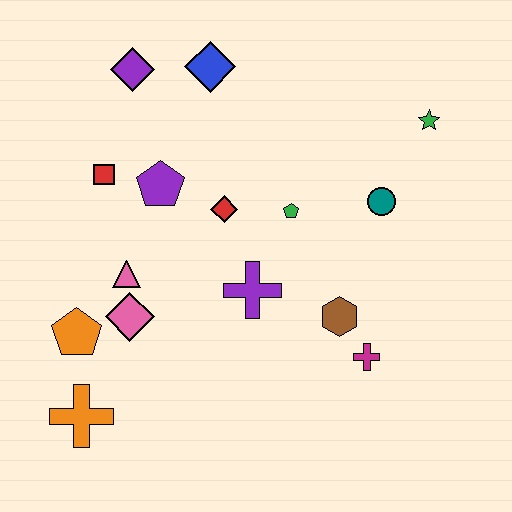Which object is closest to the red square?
The purple pentagon is closest to the red square.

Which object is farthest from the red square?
The green star is farthest from the red square.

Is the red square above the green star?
No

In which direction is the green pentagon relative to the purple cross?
The green pentagon is above the purple cross.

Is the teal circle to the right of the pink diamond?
Yes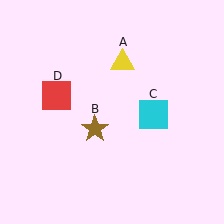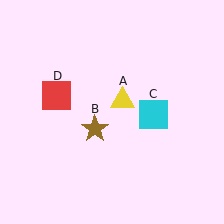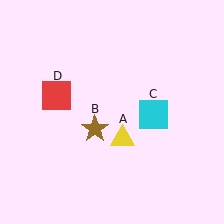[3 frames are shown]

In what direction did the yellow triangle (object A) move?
The yellow triangle (object A) moved down.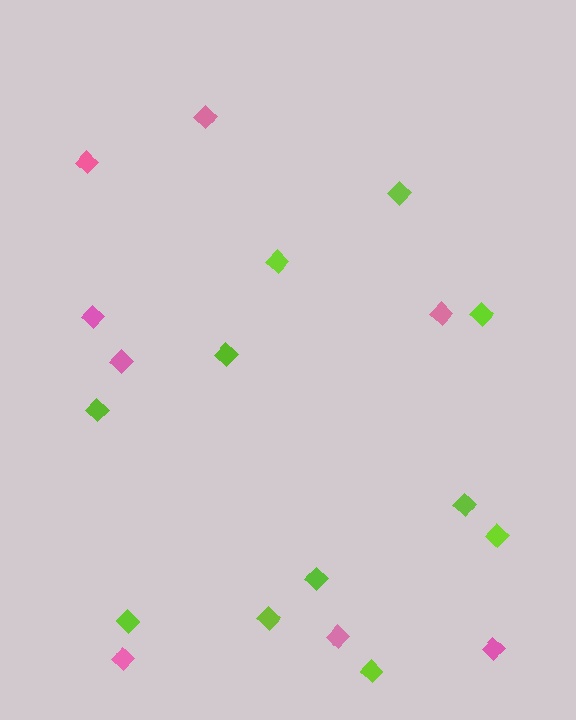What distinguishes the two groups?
There are 2 groups: one group of lime diamonds (11) and one group of pink diamonds (8).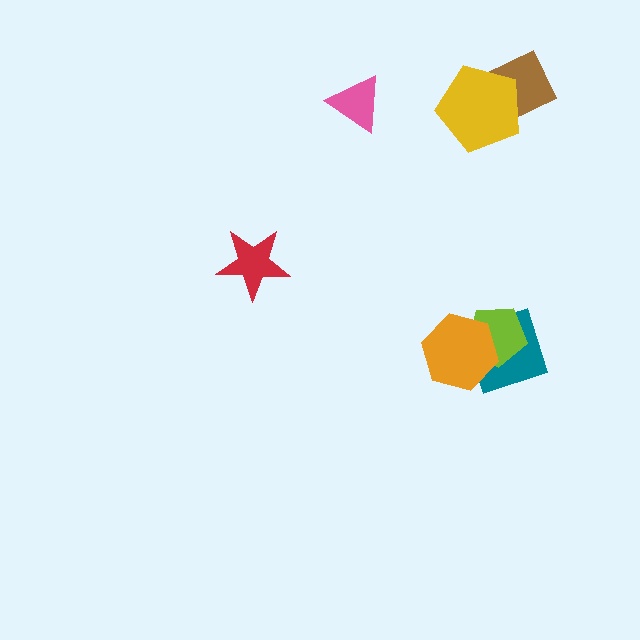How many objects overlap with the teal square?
2 objects overlap with the teal square.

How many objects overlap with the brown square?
1 object overlaps with the brown square.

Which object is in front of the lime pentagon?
The orange hexagon is in front of the lime pentagon.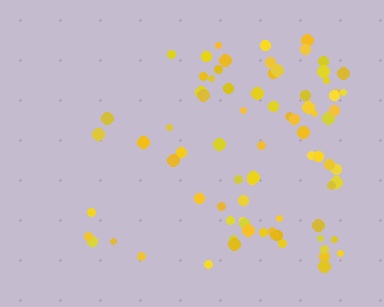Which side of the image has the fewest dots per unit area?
The left.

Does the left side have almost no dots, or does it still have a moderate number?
Still a moderate number, just noticeably fewer than the right.